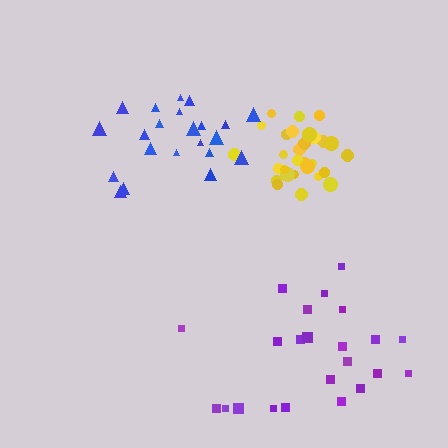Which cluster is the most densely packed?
Yellow.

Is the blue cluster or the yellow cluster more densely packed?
Yellow.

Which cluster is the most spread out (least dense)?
Purple.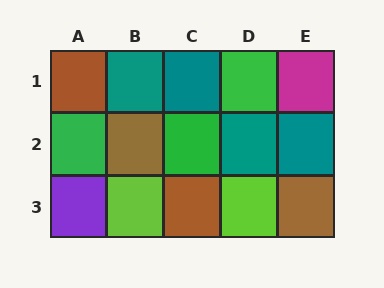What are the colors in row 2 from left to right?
Green, brown, green, teal, teal.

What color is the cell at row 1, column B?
Teal.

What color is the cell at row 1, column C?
Teal.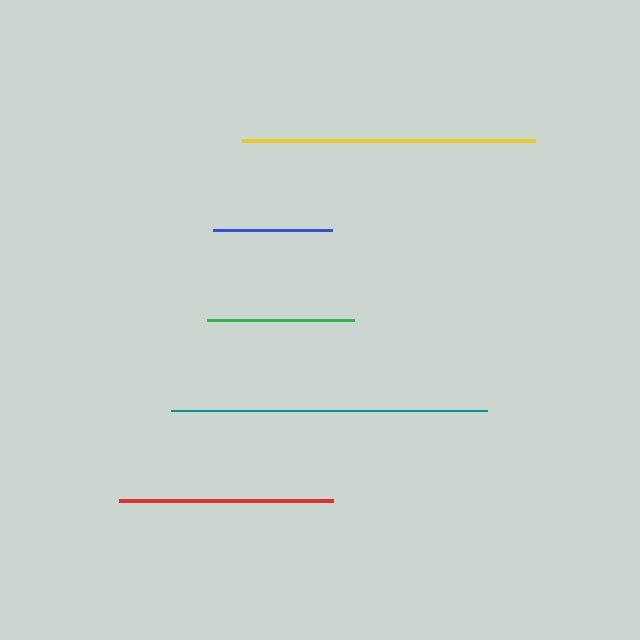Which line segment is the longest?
The teal line is the longest at approximately 316 pixels.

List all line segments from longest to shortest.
From longest to shortest: teal, yellow, red, green, blue.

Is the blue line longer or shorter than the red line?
The red line is longer than the blue line.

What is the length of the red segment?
The red segment is approximately 214 pixels long.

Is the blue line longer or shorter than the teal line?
The teal line is longer than the blue line.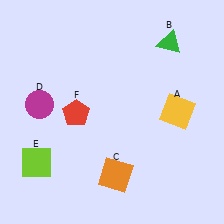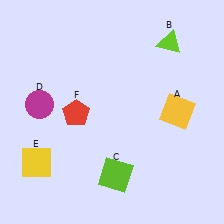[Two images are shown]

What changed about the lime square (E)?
In Image 1, E is lime. In Image 2, it changed to yellow.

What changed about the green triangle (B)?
In Image 1, B is green. In Image 2, it changed to lime.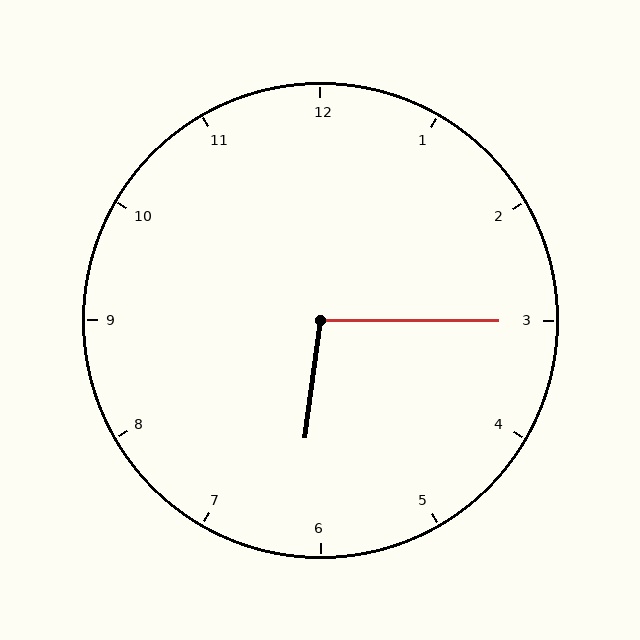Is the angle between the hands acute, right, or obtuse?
It is obtuse.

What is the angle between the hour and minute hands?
Approximately 98 degrees.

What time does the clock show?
6:15.